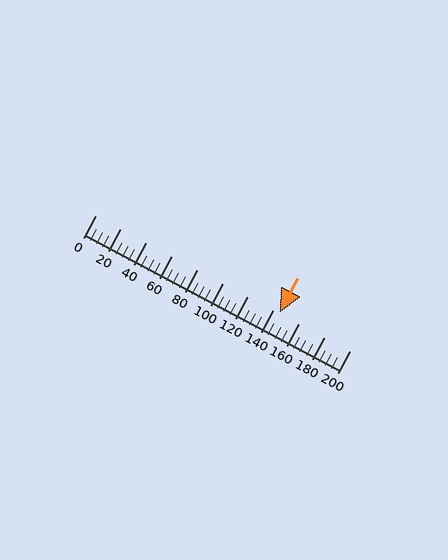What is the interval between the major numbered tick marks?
The major tick marks are spaced 20 units apart.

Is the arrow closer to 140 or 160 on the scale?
The arrow is closer to 140.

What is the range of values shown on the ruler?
The ruler shows values from 0 to 200.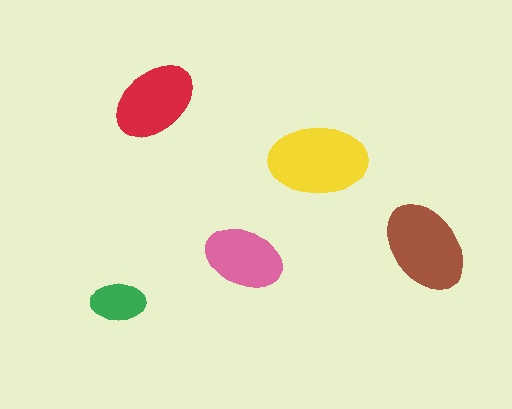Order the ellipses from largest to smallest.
the yellow one, the brown one, the red one, the pink one, the green one.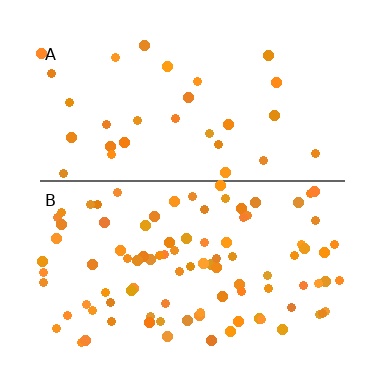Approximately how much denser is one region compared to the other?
Approximately 3.1× — region B over region A.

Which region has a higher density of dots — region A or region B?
B (the bottom).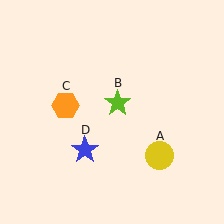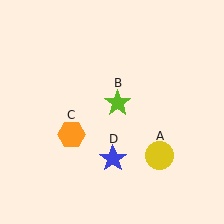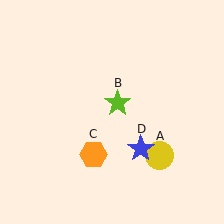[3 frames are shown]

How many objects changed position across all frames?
2 objects changed position: orange hexagon (object C), blue star (object D).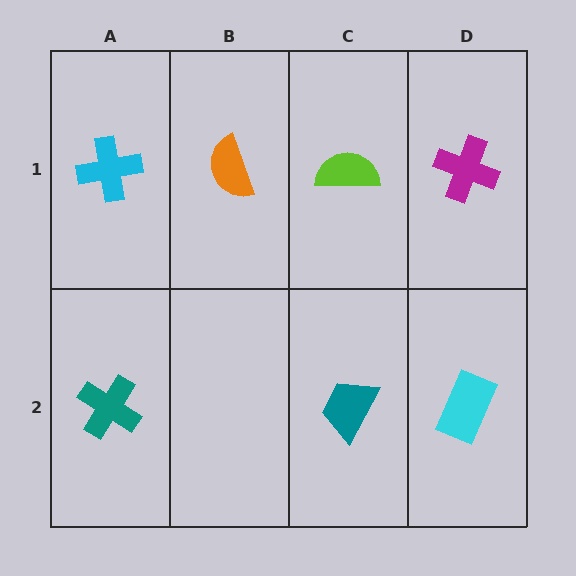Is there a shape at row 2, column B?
No, that cell is empty.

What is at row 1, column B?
An orange semicircle.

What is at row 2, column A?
A teal cross.